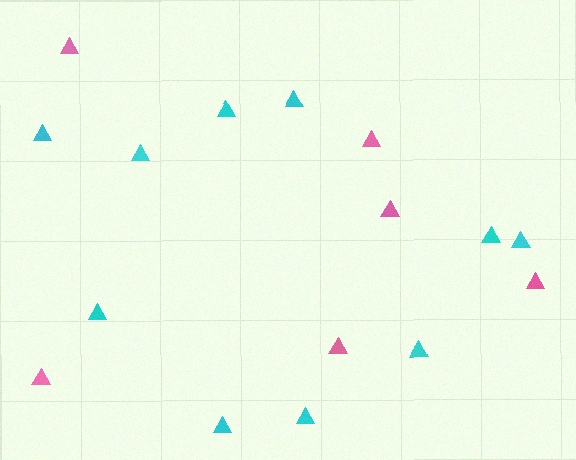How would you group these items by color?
There are 2 groups: one group of pink triangles (6) and one group of cyan triangles (10).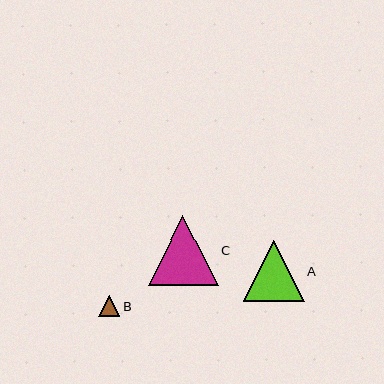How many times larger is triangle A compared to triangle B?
Triangle A is approximately 2.9 times the size of triangle B.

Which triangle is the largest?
Triangle C is the largest with a size of approximately 69 pixels.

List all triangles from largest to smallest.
From largest to smallest: C, A, B.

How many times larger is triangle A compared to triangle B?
Triangle A is approximately 2.9 times the size of triangle B.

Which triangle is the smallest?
Triangle B is the smallest with a size of approximately 21 pixels.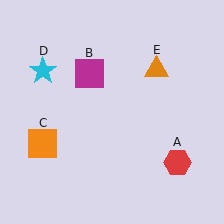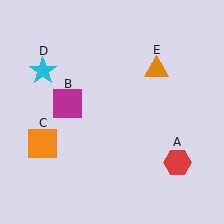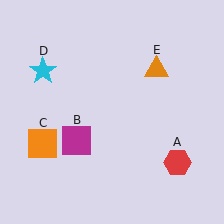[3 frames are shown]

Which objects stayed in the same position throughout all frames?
Red hexagon (object A) and orange square (object C) and cyan star (object D) and orange triangle (object E) remained stationary.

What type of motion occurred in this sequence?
The magenta square (object B) rotated counterclockwise around the center of the scene.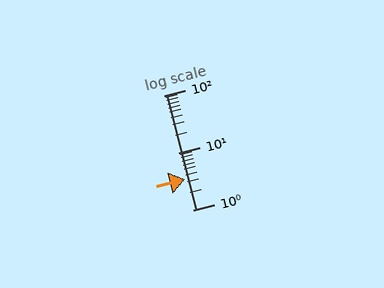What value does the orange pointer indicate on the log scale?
The pointer indicates approximately 3.4.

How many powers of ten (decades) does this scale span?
The scale spans 2 decades, from 1 to 100.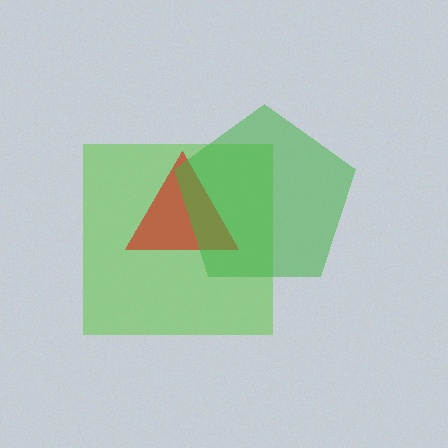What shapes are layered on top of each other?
The layered shapes are: a lime square, a red triangle, a green pentagon.